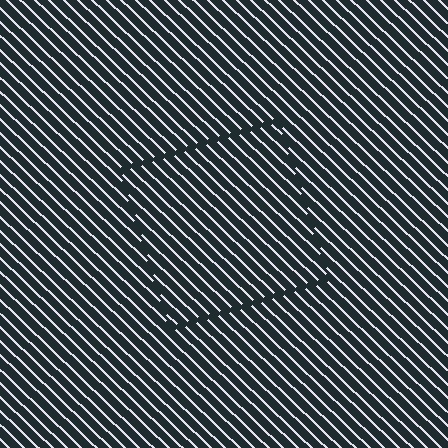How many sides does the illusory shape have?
4 sides — the line-ends trace a square.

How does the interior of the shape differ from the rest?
The interior of the shape contains the same grating, shifted by half a period — the contour is defined by the phase discontinuity where line-ends from the inner and outer gratings abut.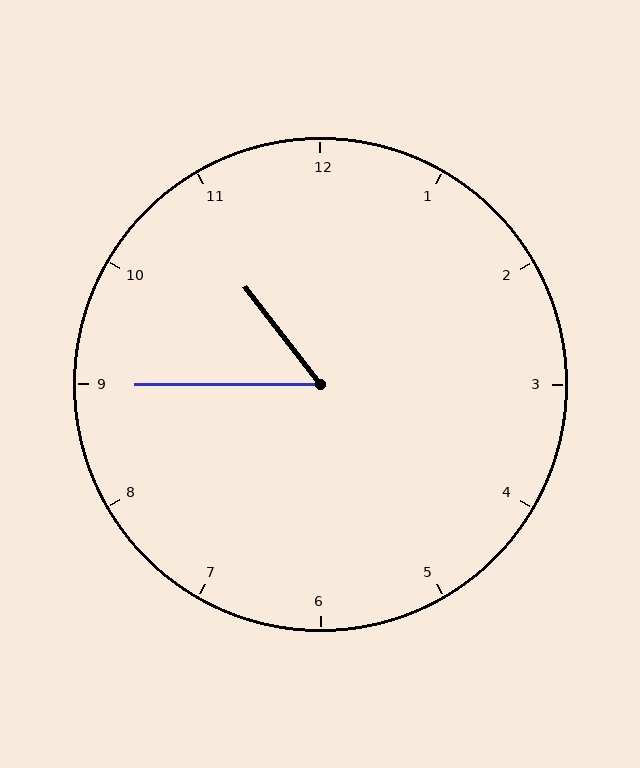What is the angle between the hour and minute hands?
Approximately 52 degrees.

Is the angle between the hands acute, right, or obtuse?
It is acute.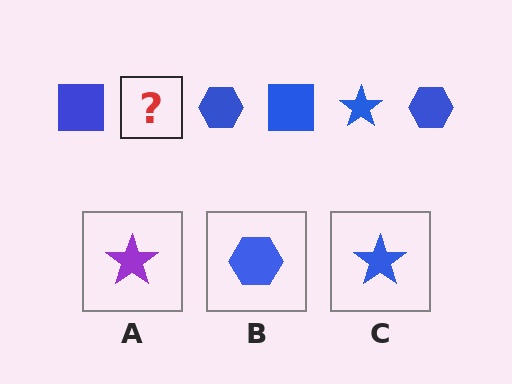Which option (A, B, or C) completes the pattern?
C.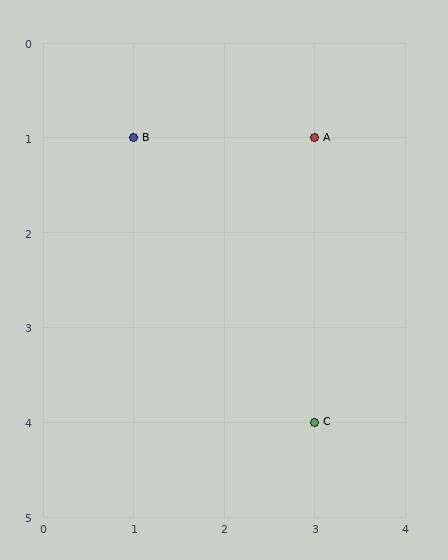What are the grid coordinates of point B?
Point B is at grid coordinates (1, 1).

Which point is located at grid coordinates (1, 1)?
Point B is at (1, 1).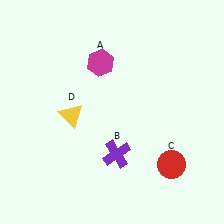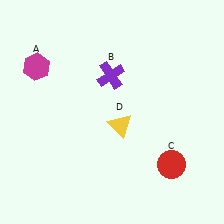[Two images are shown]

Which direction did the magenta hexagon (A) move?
The magenta hexagon (A) moved left.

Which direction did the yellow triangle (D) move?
The yellow triangle (D) moved right.